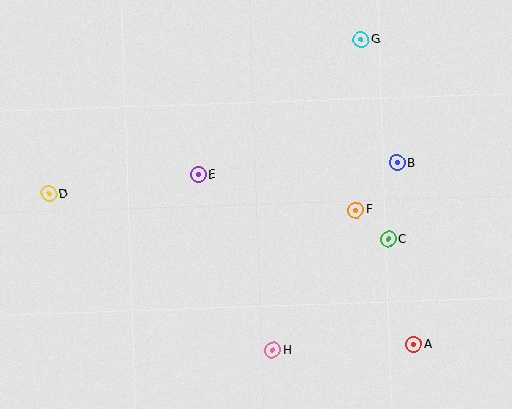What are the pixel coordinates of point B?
Point B is at (397, 163).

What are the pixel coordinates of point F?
Point F is at (356, 210).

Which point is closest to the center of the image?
Point E at (198, 175) is closest to the center.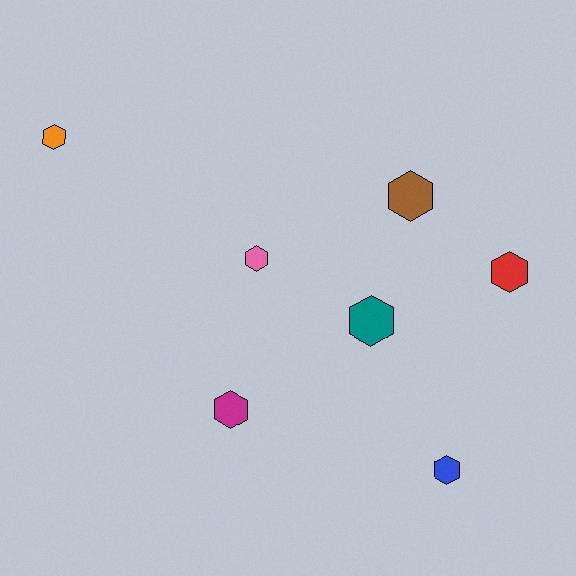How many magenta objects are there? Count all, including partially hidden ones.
There is 1 magenta object.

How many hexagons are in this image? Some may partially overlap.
There are 7 hexagons.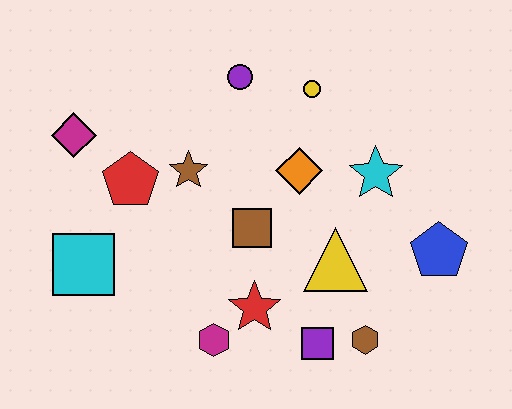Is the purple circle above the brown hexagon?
Yes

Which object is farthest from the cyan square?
The blue pentagon is farthest from the cyan square.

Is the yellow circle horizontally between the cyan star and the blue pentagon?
No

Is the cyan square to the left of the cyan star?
Yes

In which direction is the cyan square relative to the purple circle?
The cyan square is below the purple circle.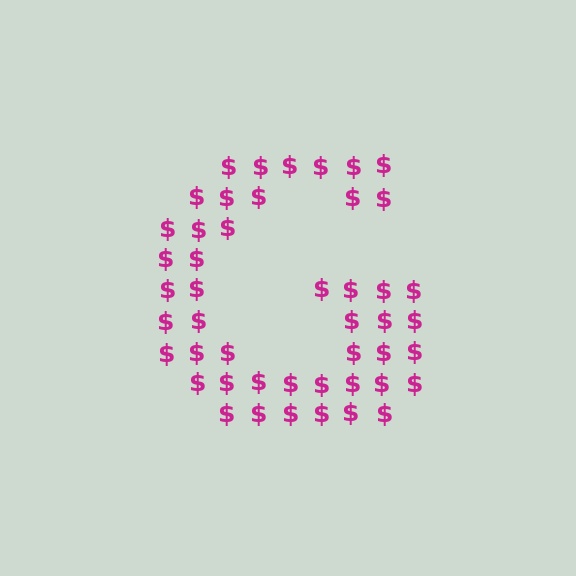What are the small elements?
The small elements are dollar signs.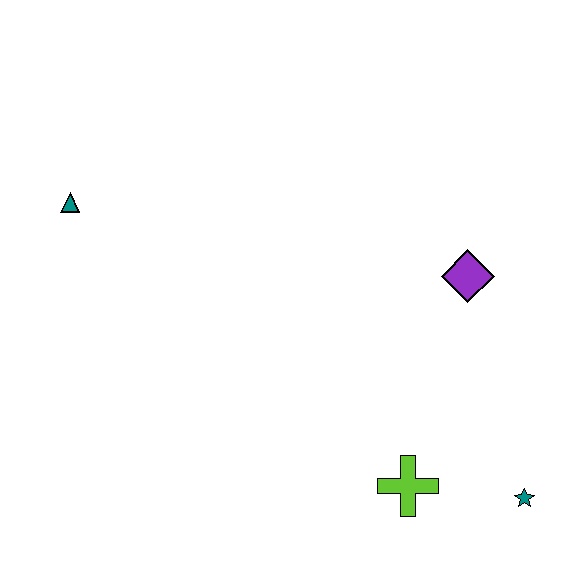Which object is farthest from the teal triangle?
The teal star is farthest from the teal triangle.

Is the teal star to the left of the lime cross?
No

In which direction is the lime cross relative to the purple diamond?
The lime cross is below the purple diamond.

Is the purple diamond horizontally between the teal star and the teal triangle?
Yes